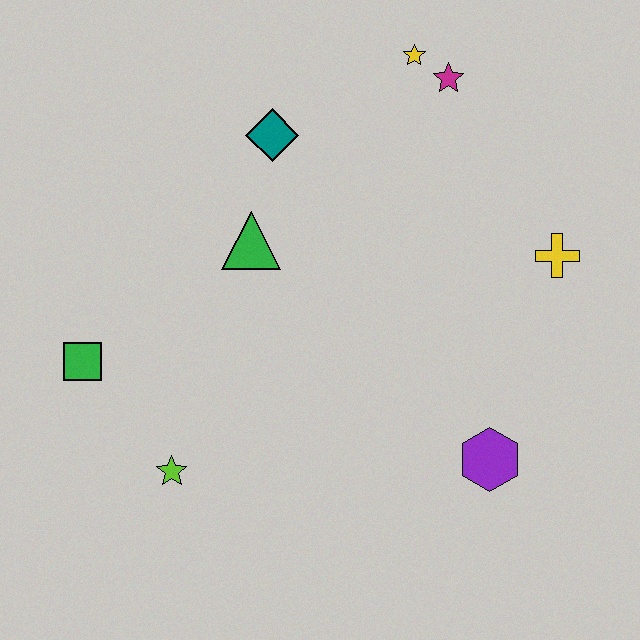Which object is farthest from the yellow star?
The lime star is farthest from the yellow star.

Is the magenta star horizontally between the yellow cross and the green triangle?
Yes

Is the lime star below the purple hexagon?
Yes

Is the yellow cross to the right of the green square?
Yes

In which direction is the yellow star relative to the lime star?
The yellow star is above the lime star.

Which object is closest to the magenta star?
The yellow star is closest to the magenta star.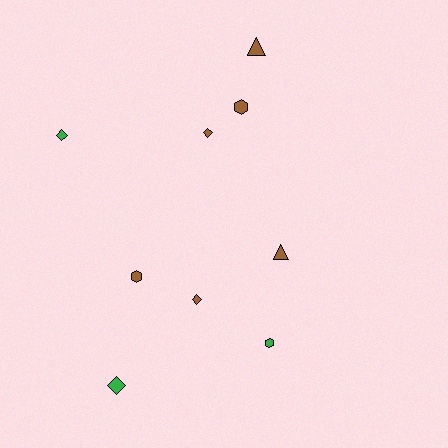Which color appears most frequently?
Brown, with 6 objects.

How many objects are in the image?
There are 9 objects.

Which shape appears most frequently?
Diamond, with 4 objects.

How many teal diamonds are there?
There are no teal diamonds.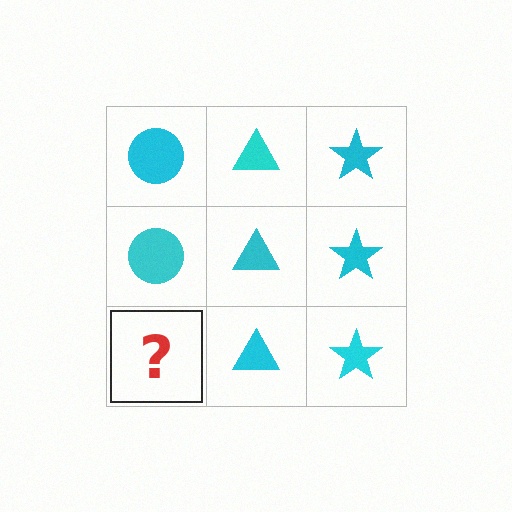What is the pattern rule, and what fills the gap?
The rule is that each column has a consistent shape. The gap should be filled with a cyan circle.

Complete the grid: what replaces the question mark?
The question mark should be replaced with a cyan circle.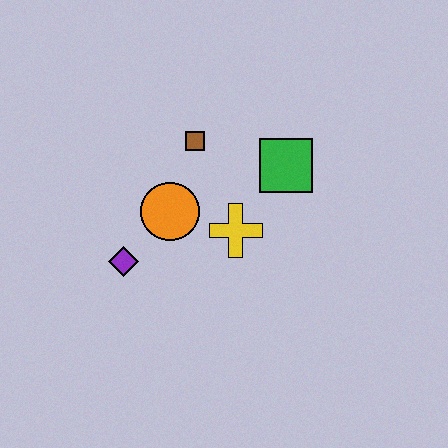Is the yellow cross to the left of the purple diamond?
No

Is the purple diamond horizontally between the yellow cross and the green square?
No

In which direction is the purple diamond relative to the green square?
The purple diamond is to the left of the green square.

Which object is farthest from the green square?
The purple diamond is farthest from the green square.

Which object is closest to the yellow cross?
The orange circle is closest to the yellow cross.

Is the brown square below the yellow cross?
No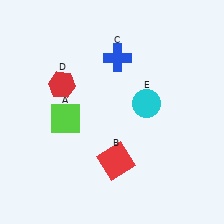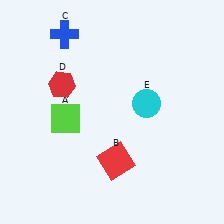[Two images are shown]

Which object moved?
The blue cross (C) moved left.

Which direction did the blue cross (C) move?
The blue cross (C) moved left.